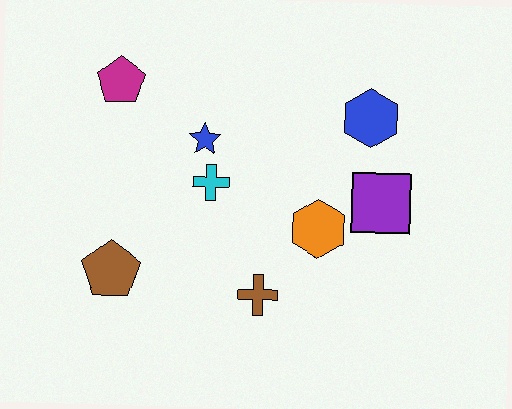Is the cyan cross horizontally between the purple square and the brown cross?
No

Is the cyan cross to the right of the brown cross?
No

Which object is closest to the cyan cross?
The blue star is closest to the cyan cross.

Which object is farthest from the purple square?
The magenta pentagon is farthest from the purple square.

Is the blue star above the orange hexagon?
Yes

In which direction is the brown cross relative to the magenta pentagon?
The brown cross is below the magenta pentagon.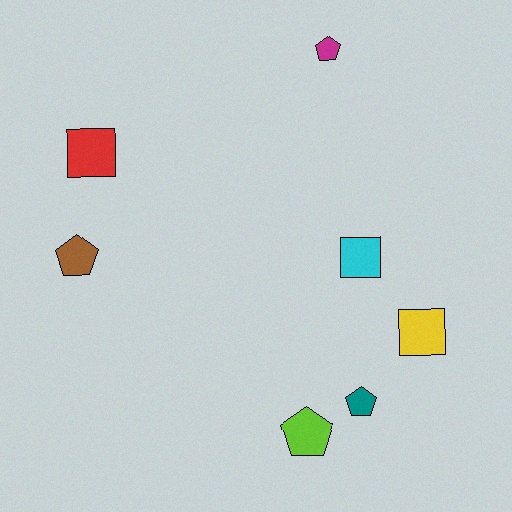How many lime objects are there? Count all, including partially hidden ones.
There is 1 lime object.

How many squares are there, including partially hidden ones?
There are 3 squares.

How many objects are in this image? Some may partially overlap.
There are 7 objects.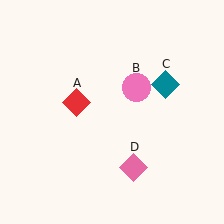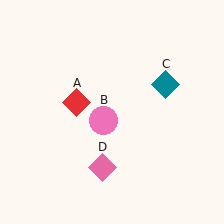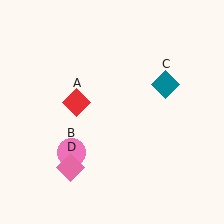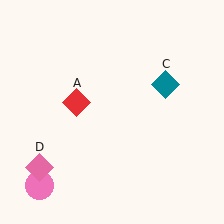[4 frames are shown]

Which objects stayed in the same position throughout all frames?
Red diamond (object A) and teal diamond (object C) remained stationary.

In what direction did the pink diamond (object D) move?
The pink diamond (object D) moved left.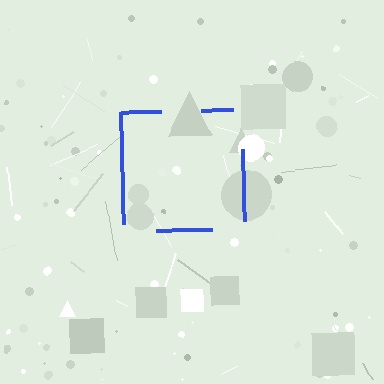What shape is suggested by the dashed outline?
The dashed outline suggests a square.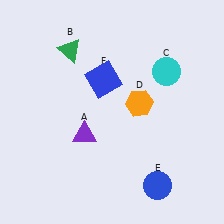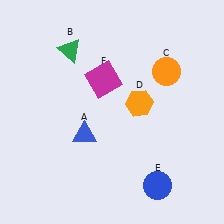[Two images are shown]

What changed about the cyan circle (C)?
In Image 1, C is cyan. In Image 2, it changed to orange.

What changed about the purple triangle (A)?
In Image 1, A is purple. In Image 2, it changed to blue.